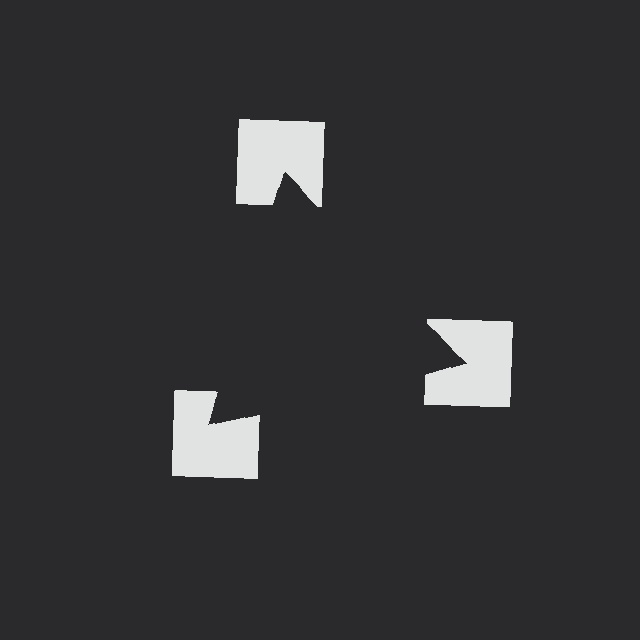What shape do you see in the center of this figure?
An illusory triangle — its edges are inferred from the aligned wedge cuts in the notched squares, not physically drawn.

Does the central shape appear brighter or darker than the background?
It typically appears slightly darker than the background, even though no actual brightness change is drawn.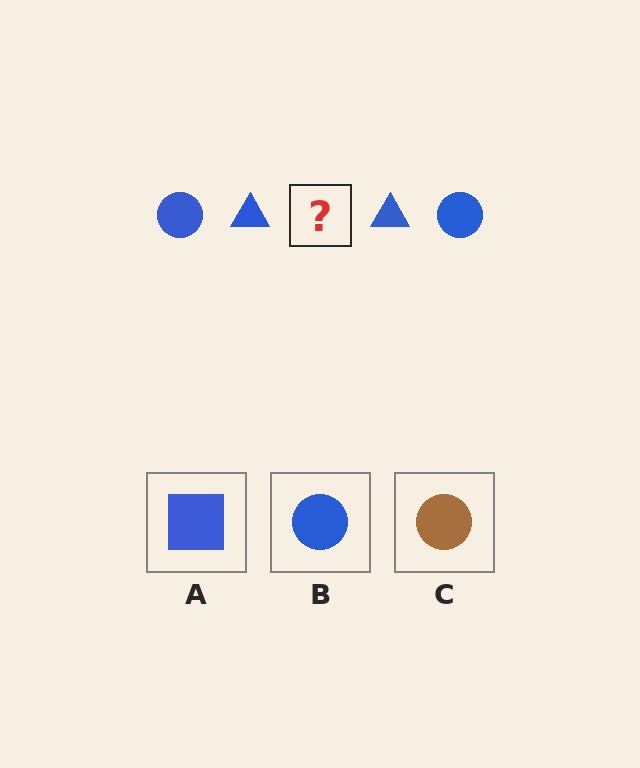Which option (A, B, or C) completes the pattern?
B.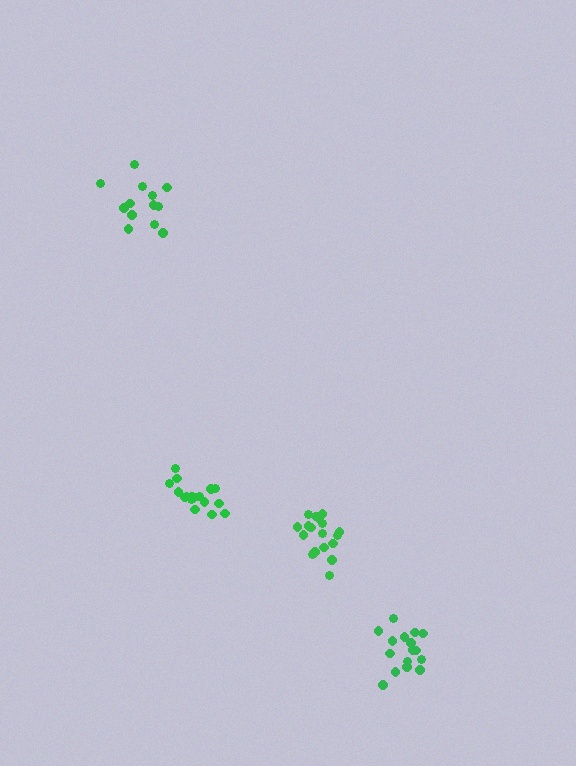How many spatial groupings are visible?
There are 4 spatial groupings.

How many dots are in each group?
Group 1: 18 dots, Group 2: 13 dots, Group 3: 17 dots, Group 4: 16 dots (64 total).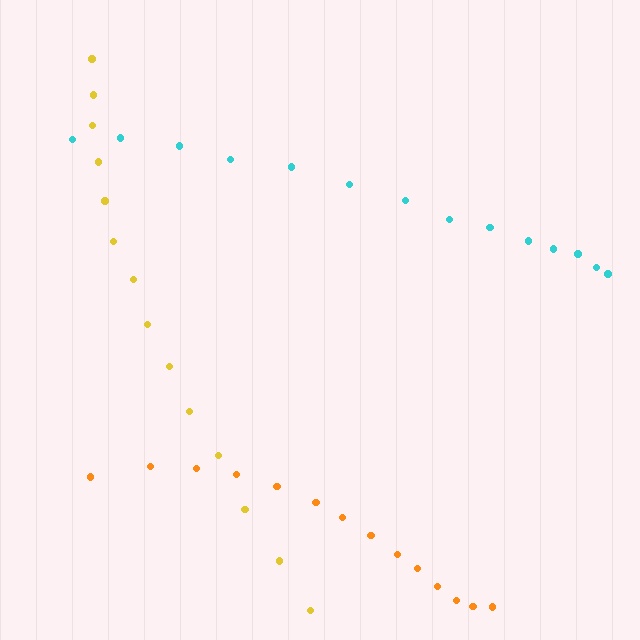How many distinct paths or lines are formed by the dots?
There are 3 distinct paths.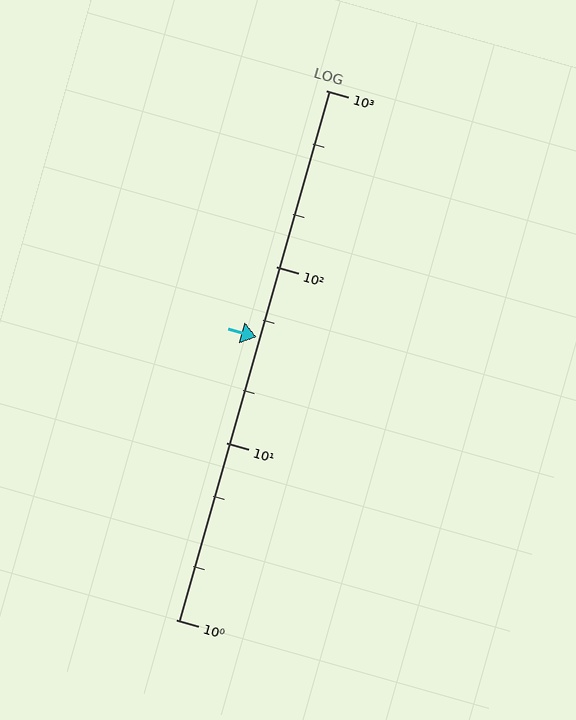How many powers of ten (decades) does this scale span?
The scale spans 3 decades, from 1 to 1000.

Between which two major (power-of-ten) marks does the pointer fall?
The pointer is between 10 and 100.